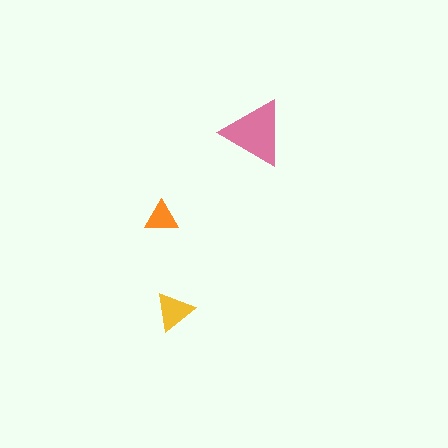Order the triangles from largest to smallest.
the pink one, the yellow one, the orange one.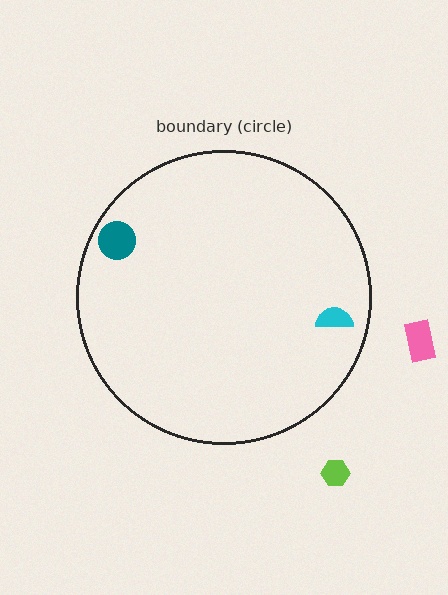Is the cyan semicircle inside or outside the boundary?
Inside.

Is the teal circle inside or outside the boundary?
Inside.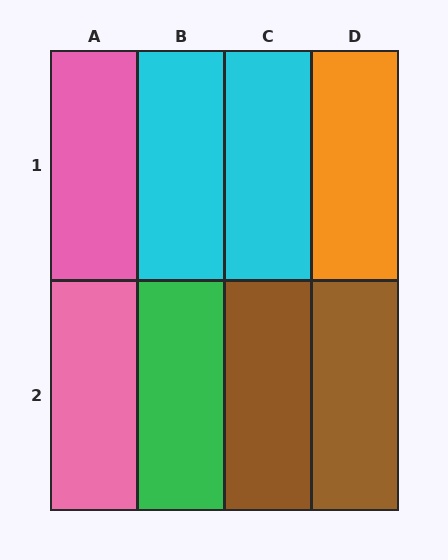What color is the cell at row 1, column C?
Cyan.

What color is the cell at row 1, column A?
Pink.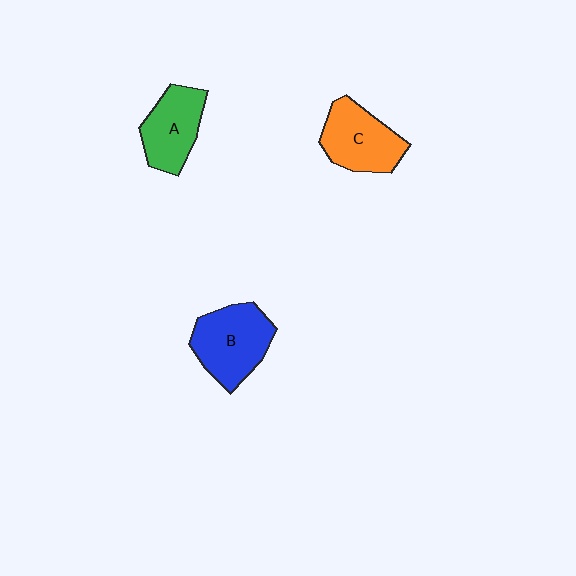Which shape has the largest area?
Shape B (blue).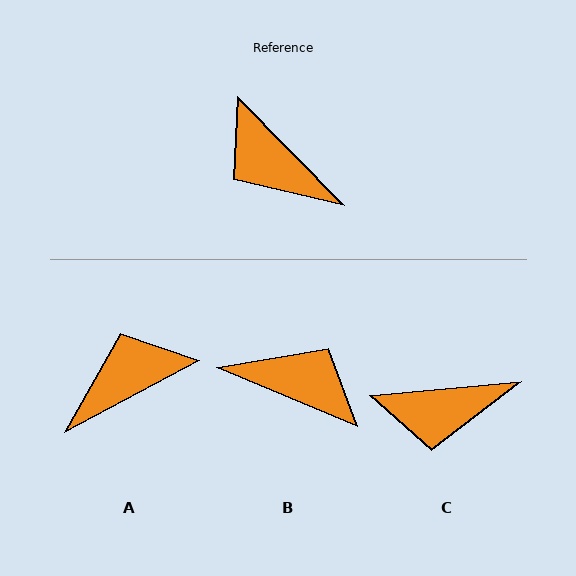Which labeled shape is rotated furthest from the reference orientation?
B, about 157 degrees away.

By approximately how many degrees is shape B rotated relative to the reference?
Approximately 157 degrees clockwise.